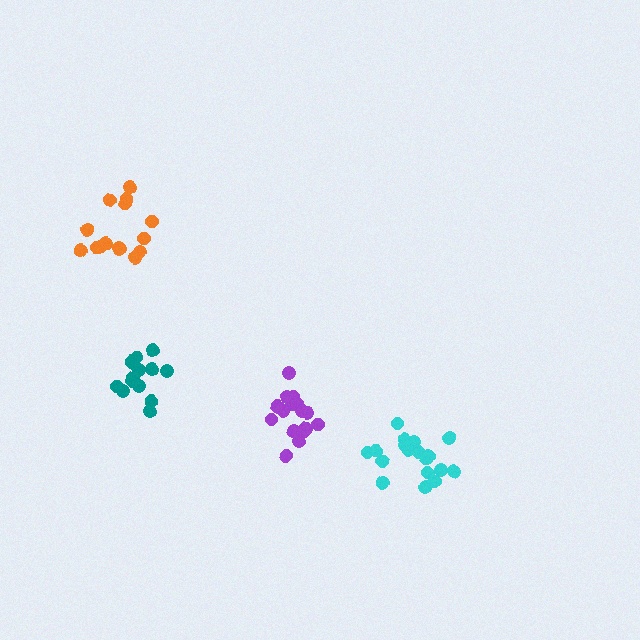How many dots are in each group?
Group 1: 13 dots, Group 2: 15 dots, Group 3: 17 dots, Group 4: 18 dots (63 total).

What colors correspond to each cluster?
The clusters are colored: teal, orange, purple, cyan.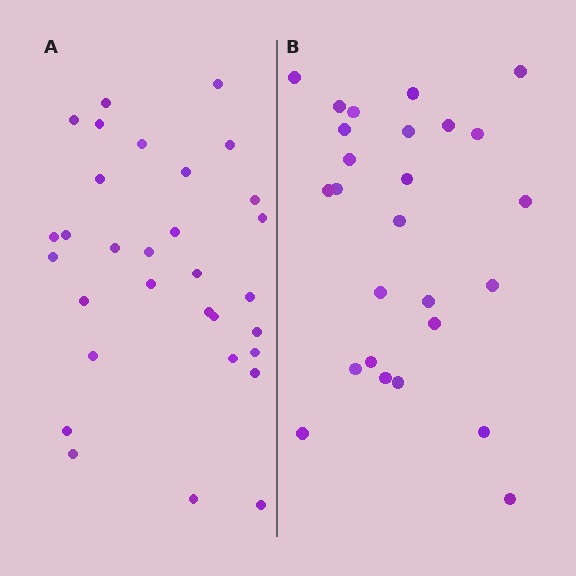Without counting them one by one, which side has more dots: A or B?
Region A (the left region) has more dots.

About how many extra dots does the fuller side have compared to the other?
Region A has about 5 more dots than region B.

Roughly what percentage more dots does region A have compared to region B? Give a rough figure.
About 20% more.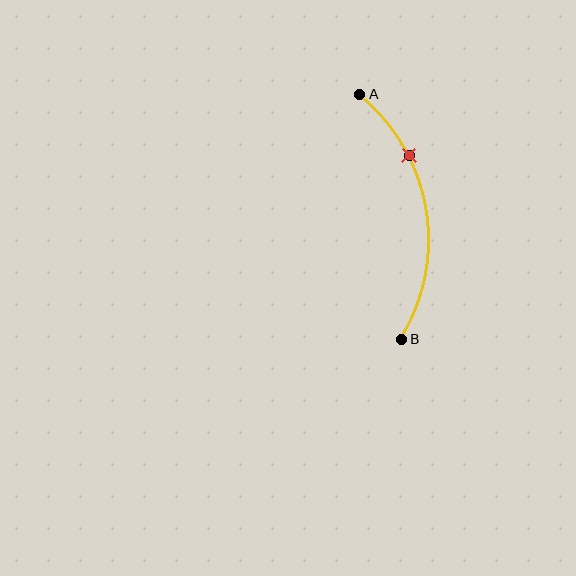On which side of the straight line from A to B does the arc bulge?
The arc bulges to the right of the straight line connecting A and B.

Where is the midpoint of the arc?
The arc midpoint is the point on the curve farthest from the straight line joining A and B. It sits to the right of that line.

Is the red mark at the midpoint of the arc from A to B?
No. The red mark lies on the arc but is closer to endpoint A. The arc midpoint would be at the point on the curve equidistant along the arc from both A and B.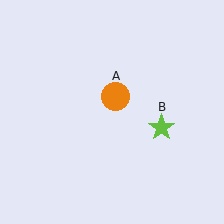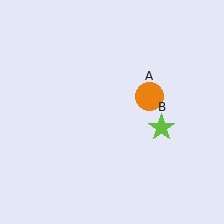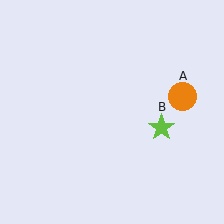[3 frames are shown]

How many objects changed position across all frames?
1 object changed position: orange circle (object A).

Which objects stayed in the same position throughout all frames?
Lime star (object B) remained stationary.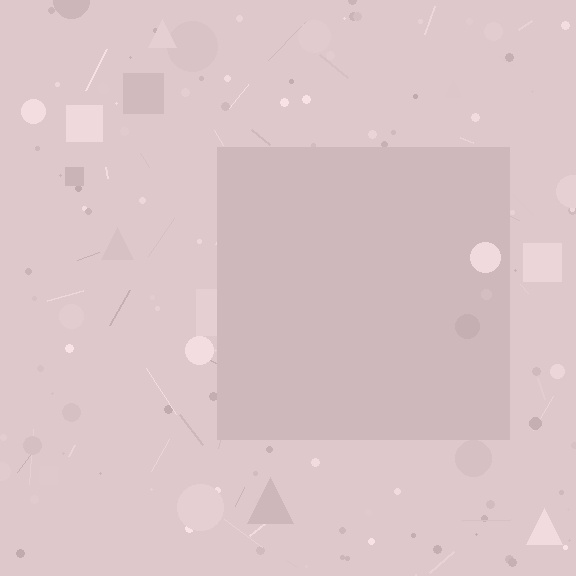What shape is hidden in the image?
A square is hidden in the image.